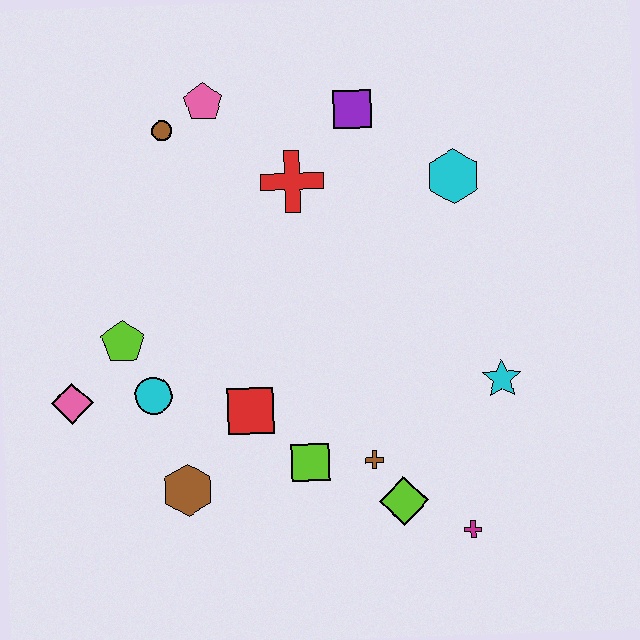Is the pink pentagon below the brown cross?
No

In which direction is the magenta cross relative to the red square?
The magenta cross is to the right of the red square.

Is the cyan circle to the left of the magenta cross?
Yes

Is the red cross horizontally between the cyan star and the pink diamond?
Yes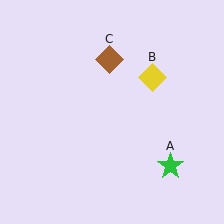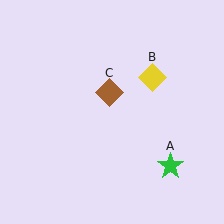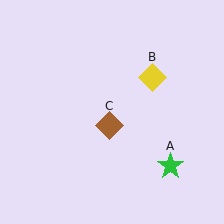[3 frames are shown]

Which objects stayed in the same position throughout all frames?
Green star (object A) and yellow diamond (object B) remained stationary.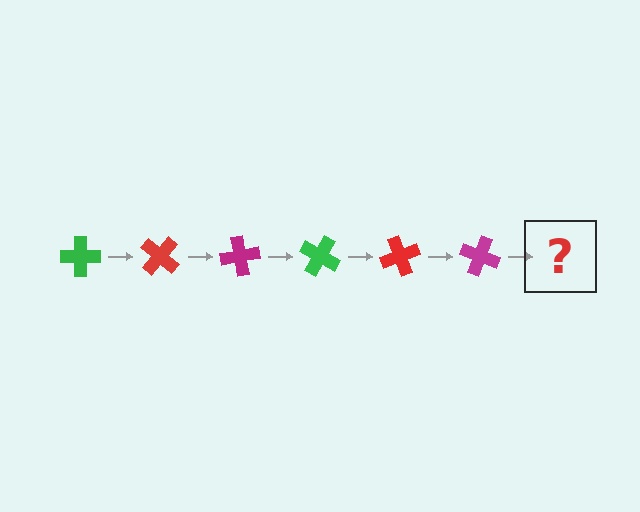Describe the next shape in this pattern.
It should be a green cross, rotated 240 degrees from the start.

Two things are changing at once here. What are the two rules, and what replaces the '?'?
The two rules are that it rotates 40 degrees each step and the color cycles through green, red, and magenta. The '?' should be a green cross, rotated 240 degrees from the start.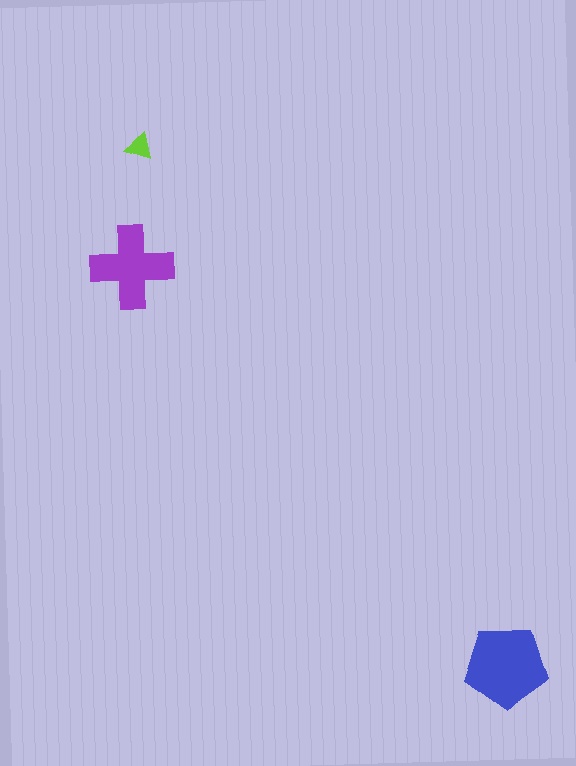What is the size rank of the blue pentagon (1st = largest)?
1st.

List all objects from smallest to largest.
The lime triangle, the purple cross, the blue pentagon.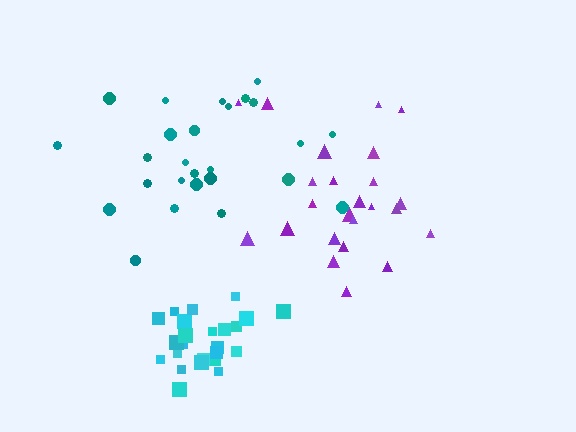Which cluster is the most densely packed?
Cyan.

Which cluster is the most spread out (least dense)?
Teal.